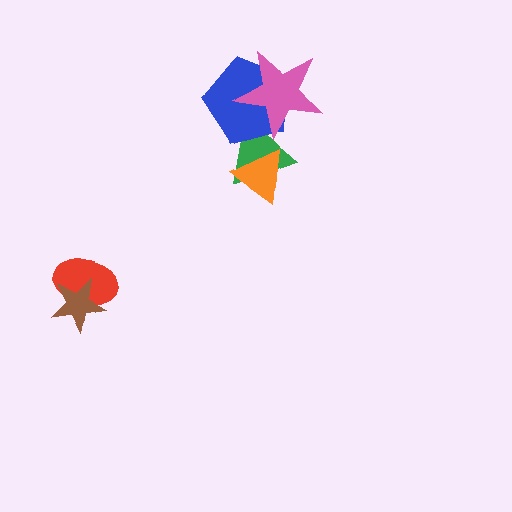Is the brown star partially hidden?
No, no other shape covers it.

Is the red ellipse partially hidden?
Yes, it is partially covered by another shape.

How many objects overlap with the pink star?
2 objects overlap with the pink star.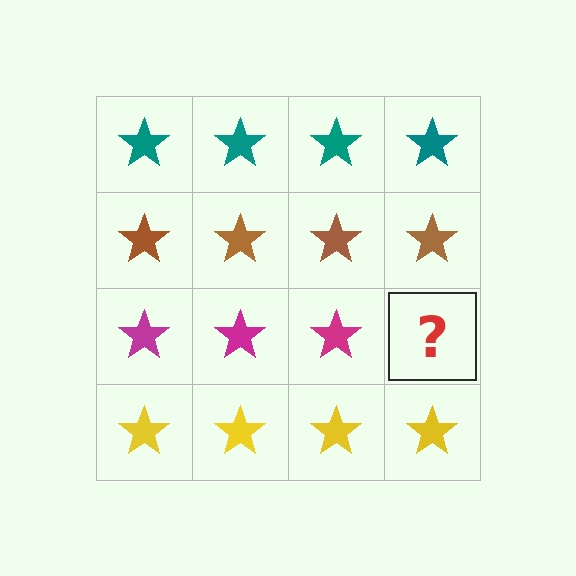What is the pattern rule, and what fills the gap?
The rule is that each row has a consistent color. The gap should be filled with a magenta star.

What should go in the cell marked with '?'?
The missing cell should contain a magenta star.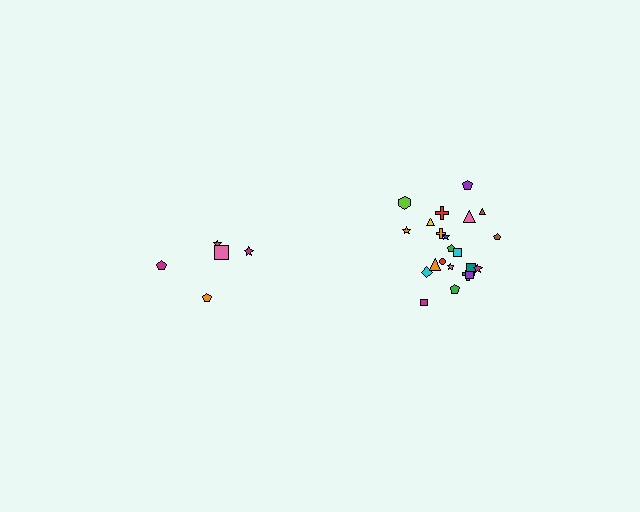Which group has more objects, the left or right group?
The right group.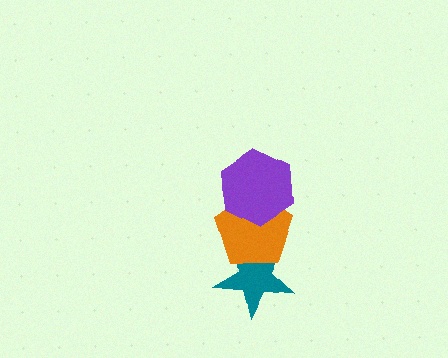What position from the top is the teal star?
The teal star is 3rd from the top.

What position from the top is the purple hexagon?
The purple hexagon is 1st from the top.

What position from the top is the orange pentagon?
The orange pentagon is 2nd from the top.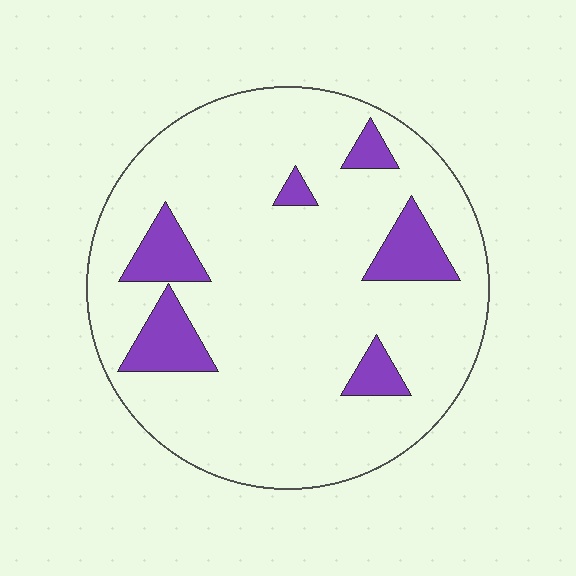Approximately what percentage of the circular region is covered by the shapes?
Approximately 15%.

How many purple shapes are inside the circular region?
6.